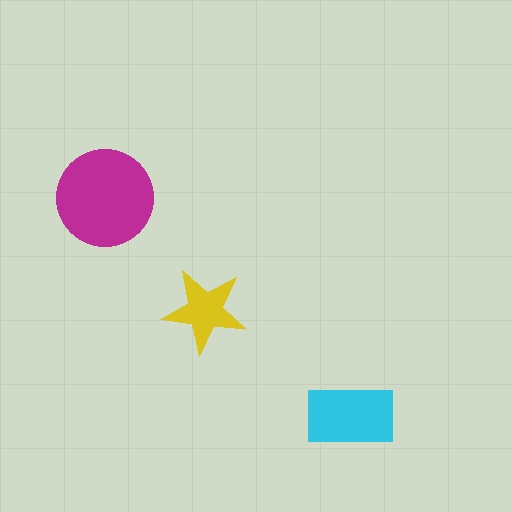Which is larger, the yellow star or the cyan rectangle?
The cyan rectangle.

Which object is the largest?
The magenta circle.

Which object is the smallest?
The yellow star.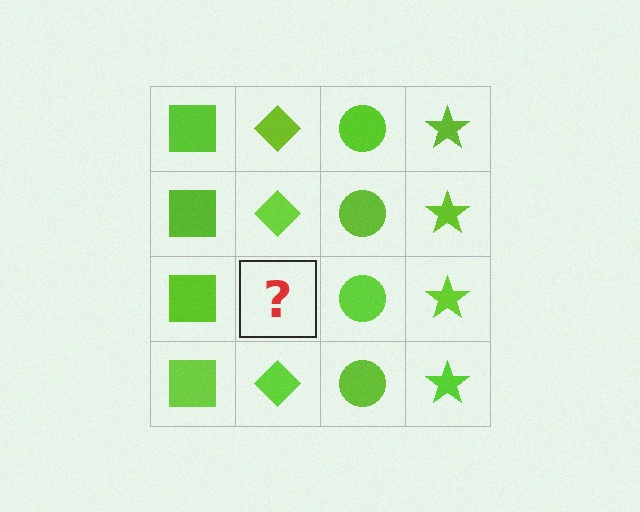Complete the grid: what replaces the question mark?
The question mark should be replaced with a lime diamond.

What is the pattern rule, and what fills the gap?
The rule is that each column has a consistent shape. The gap should be filled with a lime diamond.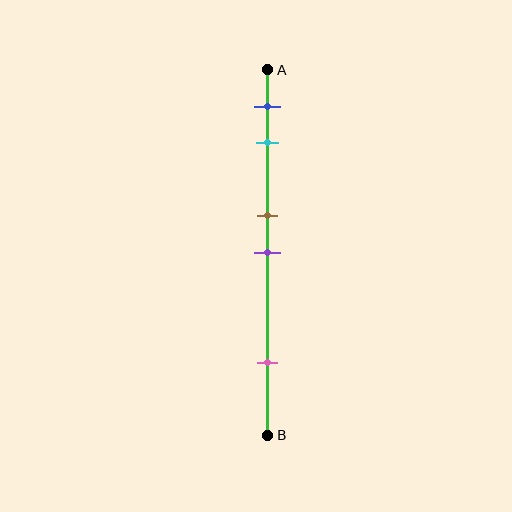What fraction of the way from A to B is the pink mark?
The pink mark is approximately 80% (0.8) of the way from A to B.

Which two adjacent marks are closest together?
The brown and purple marks are the closest adjacent pair.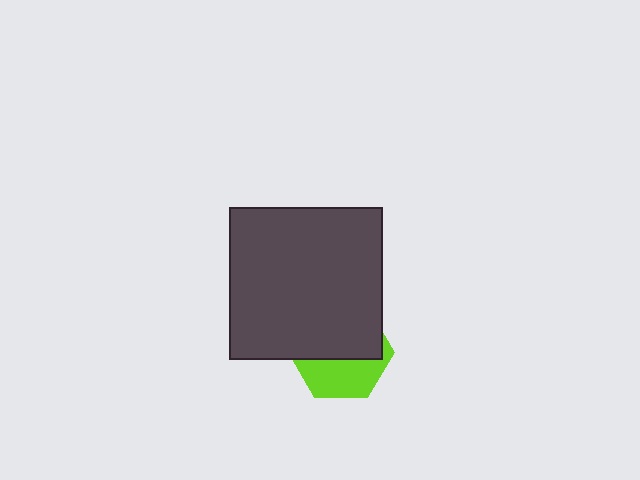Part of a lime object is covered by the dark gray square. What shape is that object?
It is a hexagon.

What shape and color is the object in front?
The object in front is a dark gray square.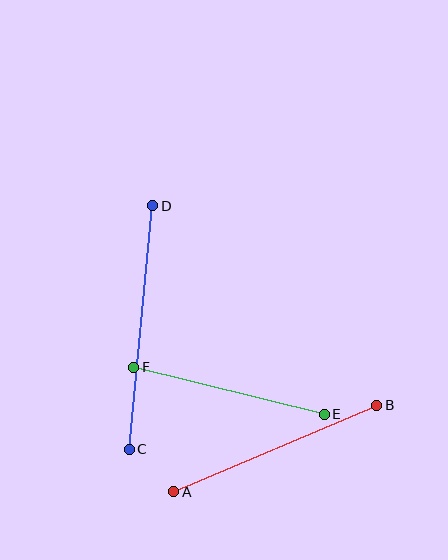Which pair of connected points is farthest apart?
Points C and D are farthest apart.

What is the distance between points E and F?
The distance is approximately 196 pixels.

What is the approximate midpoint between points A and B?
The midpoint is at approximately (275, 448) pixels.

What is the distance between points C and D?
The distance is approximately 245 pixels.